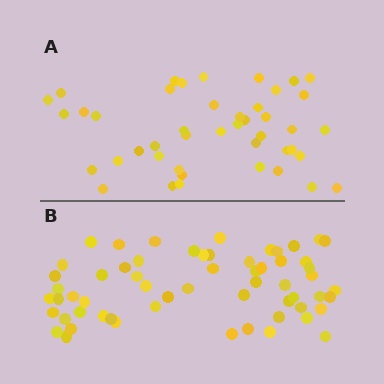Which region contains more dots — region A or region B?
Region B (the bottom region) has more dots.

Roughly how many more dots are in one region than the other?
Region B has approximately 15 more dots than region A.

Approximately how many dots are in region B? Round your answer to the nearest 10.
About 60 dots.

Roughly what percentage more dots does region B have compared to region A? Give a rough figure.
About 35% more.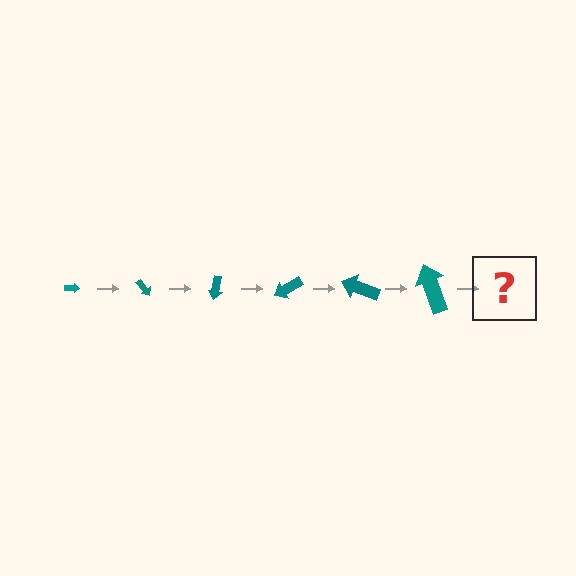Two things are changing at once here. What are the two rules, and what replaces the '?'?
The two rules are that the arrow grows larger each step and it rotates 50 degrees each step. The '?' should be an arrow, larger than the previous one and rotated 300 degrees from the start.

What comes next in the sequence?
The next element should be an arrow, larger than the previous one and rotated 300 degrees from the start.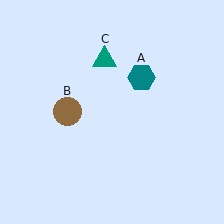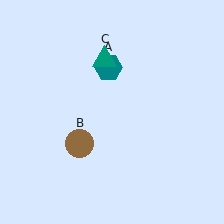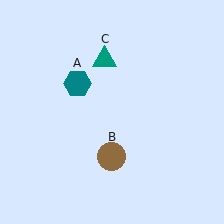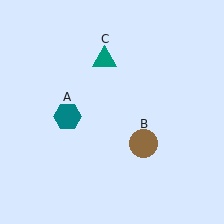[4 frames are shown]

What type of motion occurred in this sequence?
The teal hexagon (object A), brown circle (object B) rotated counterclockwise around the center of the scene.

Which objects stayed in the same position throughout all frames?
Teal triangle (object C) remained stationary.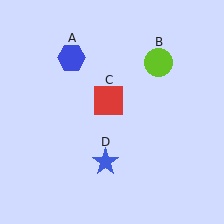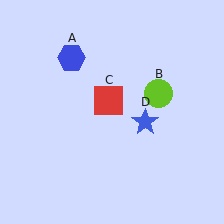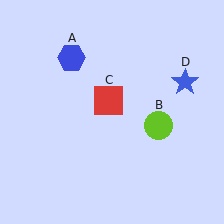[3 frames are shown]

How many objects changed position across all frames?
2 objects changed position: lime circle (object B), blue star (object D).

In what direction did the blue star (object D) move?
The blue star (object D) moved up and to the right.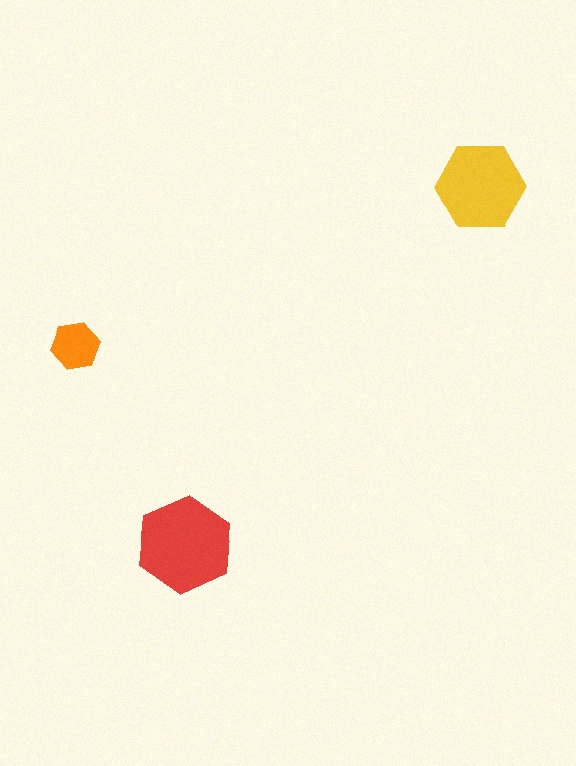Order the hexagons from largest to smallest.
the red one, the yellow one, the orange one.